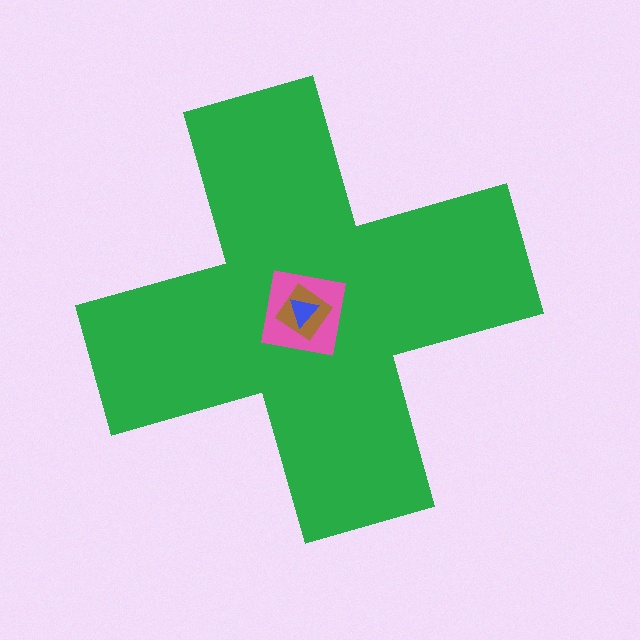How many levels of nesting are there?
4.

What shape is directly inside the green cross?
The pink square.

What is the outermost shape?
The green cross.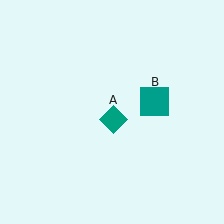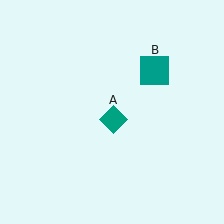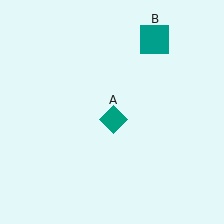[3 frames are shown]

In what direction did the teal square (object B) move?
The teal square (object B) moved up.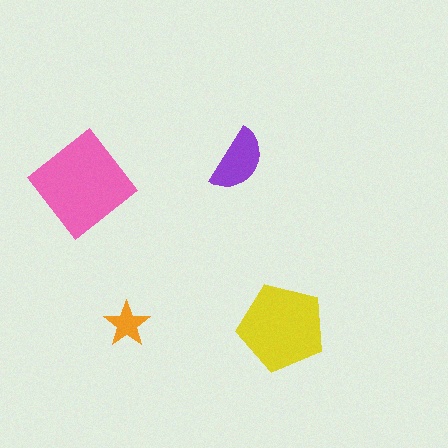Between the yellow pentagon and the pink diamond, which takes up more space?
The pink diamond.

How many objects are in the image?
There are 4 objects in the image.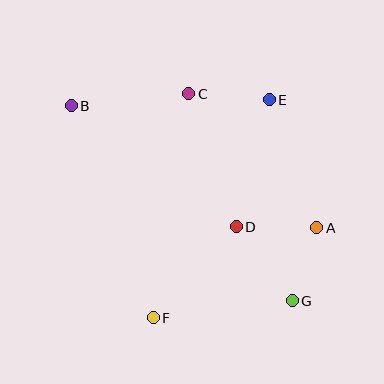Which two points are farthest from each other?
Points B and G are farthest from each other.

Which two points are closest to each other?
Points A and G are closest to each other.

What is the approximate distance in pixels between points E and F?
The distance between E and F is approximately 247 pixels.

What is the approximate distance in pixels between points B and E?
The distance between B and E is approximately 198 pixels.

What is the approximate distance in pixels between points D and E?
The distance between D and E is approximately 131 pixels.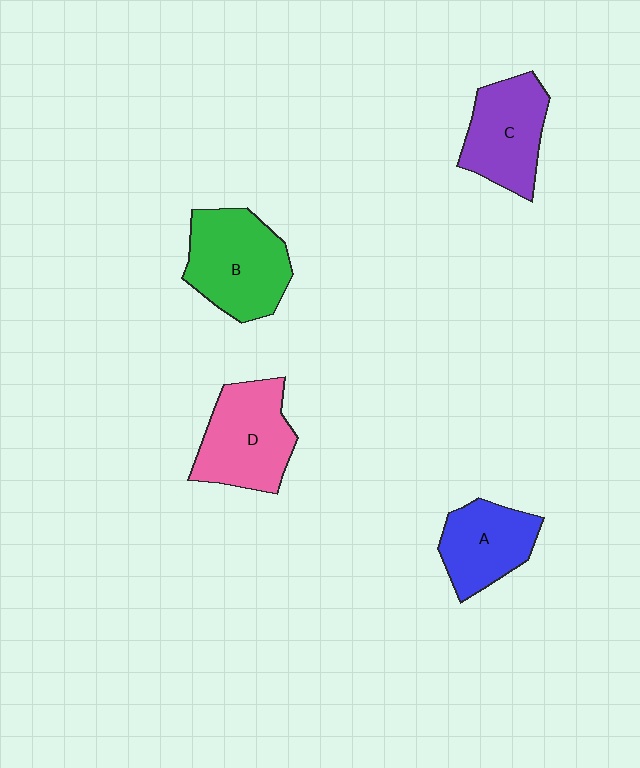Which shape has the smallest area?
Shape A (blue).